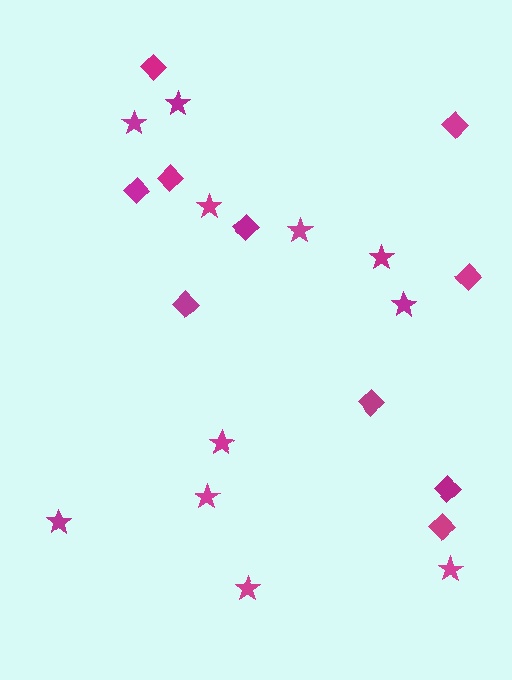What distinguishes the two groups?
There are 2 groups: one group of stars (11) and one group of diamonds (10).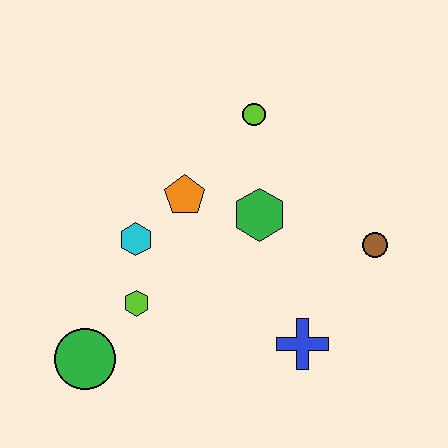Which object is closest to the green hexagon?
The orange pentagon is closest to the green hexagon.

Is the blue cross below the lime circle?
Yes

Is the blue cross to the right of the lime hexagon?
Yes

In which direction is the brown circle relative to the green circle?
The brown circle is to the right of the green circle.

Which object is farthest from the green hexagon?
The green circle is farthest from the green hexagon.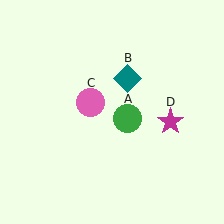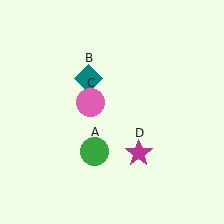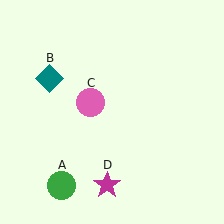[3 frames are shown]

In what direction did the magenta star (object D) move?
The magenta star (object D) moved down and to the left.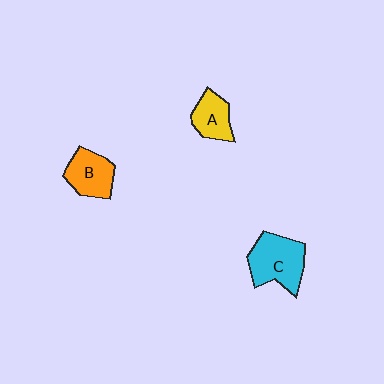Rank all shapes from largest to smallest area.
From largest to smallest: C (cyan), B (orange), A (yellow).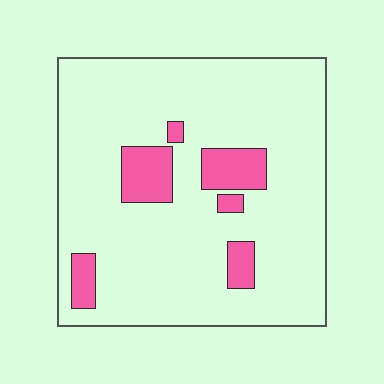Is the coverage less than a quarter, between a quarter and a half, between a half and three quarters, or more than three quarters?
Less than a quarter.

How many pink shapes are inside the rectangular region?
6.